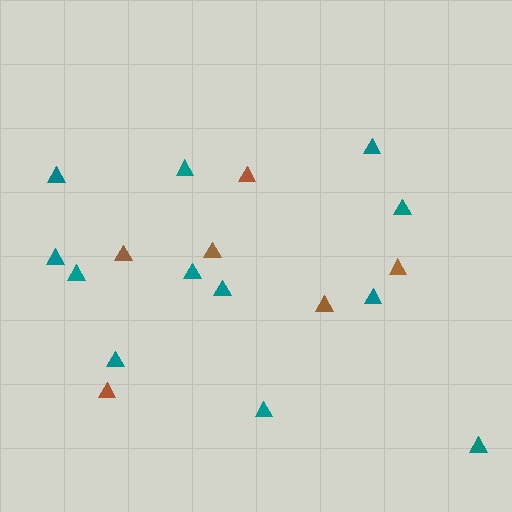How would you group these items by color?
There are 2 groups: one group of brown triangles (6) and one group of teal triangles (12).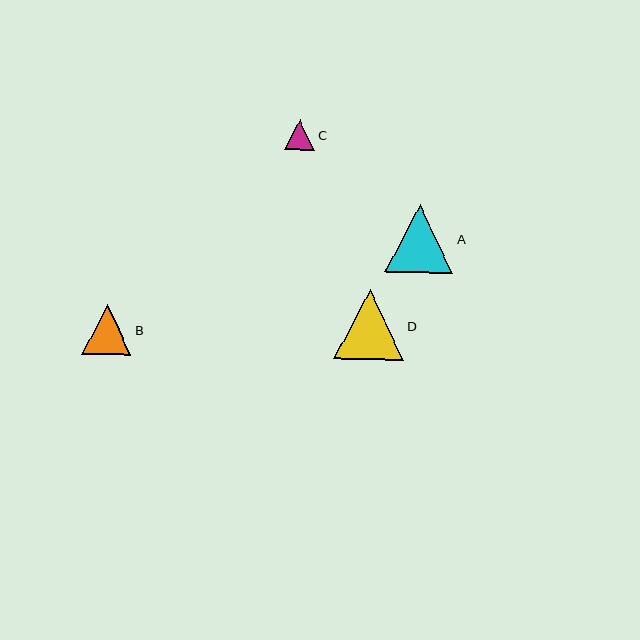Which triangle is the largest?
Triangle D is the largest with a size of approximately 70 pixels.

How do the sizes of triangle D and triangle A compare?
Triangle D and triangle A are approximately the same size.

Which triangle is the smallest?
Triangle C is the smallest with a size of approximately 30 pixels.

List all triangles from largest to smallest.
From largest to smallest: D, A, B, C.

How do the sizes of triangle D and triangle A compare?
Triangle D and triangle A are approximately the same size.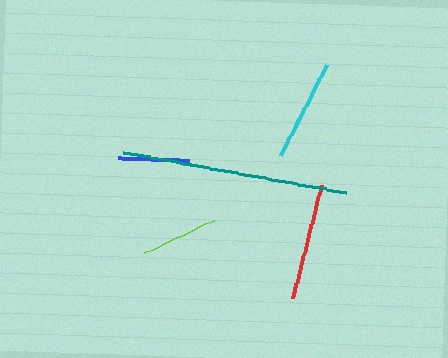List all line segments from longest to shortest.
From longest to shortest: teal, red, cyan, lime, blue.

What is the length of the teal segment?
The teal segment is approximately 226 pixels long.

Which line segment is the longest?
The teal line is the longest at approximately 226 pixels.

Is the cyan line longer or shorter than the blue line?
The cyan line is longer than the blue line.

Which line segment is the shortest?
The blue line is the shortest at approximately 71 pixels.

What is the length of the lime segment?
The lime segment is approximately 76 pixels long.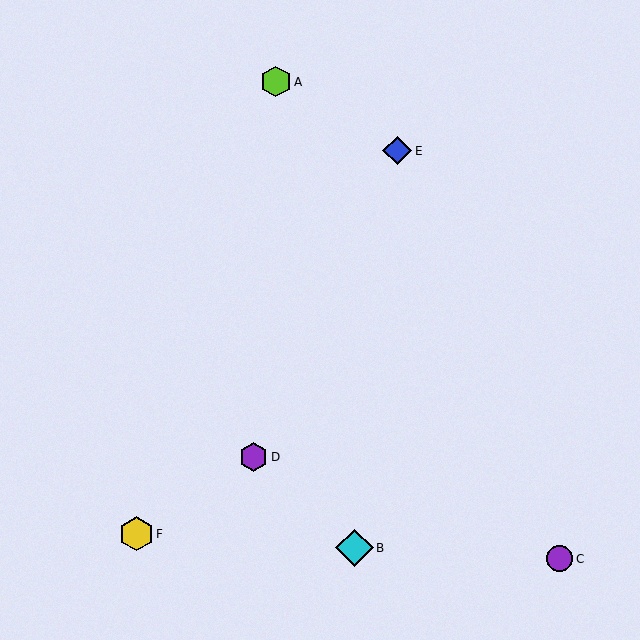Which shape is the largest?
The cyan diamond (labeled B) is the largest.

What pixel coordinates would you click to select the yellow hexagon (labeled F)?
Click at (136, 534) to select the yellow hexagon F.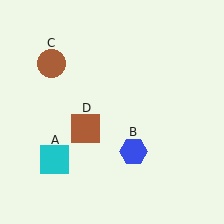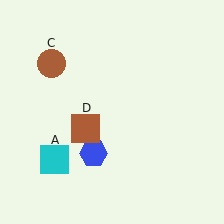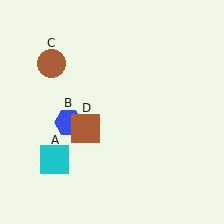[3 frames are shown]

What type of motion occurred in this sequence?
The blue hexagon (object B) rotated clockwise around the center of the scene.